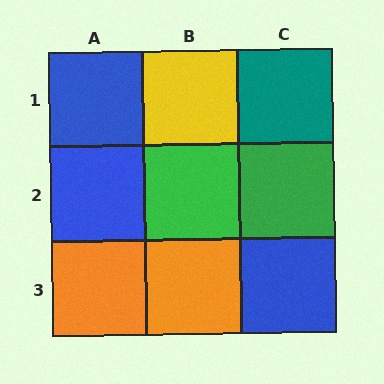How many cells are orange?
2 cells are orange.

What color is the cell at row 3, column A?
Orange.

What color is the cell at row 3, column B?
Orange.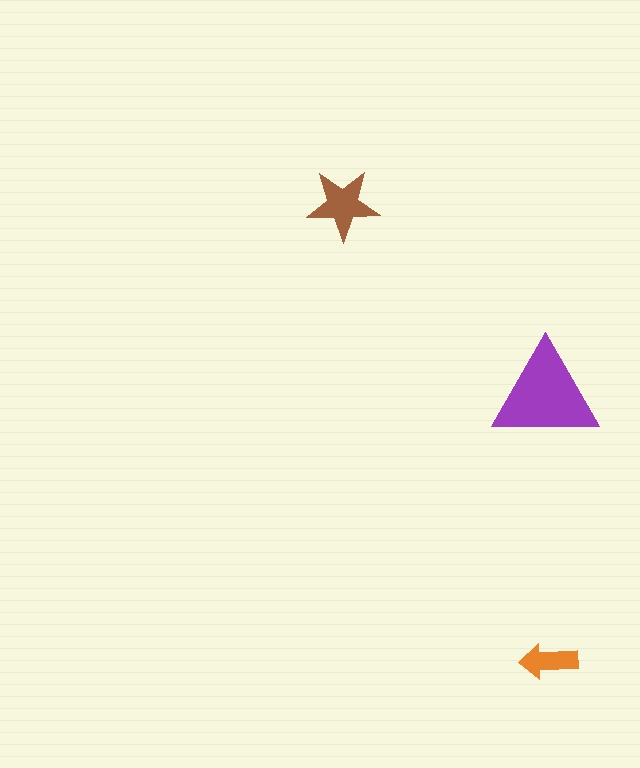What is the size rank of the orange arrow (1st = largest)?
3rd.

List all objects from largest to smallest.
The purple triangle, the brown star, the orange arrow.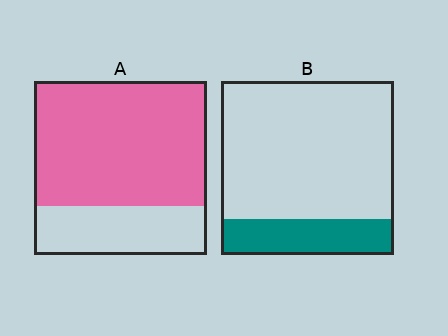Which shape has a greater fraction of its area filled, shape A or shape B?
Shape A.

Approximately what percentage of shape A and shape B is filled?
A is approximately 70% and B is approximately 20%.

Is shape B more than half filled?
No.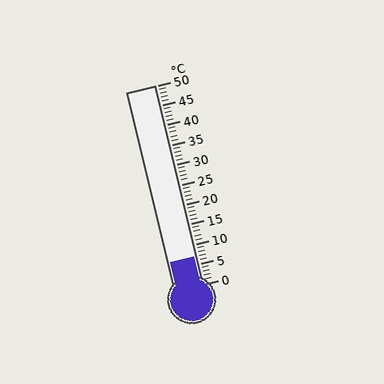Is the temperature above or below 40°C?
The temperature is below 40°C.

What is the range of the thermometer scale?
The thermometer scale ranges from 0°C to 50°C.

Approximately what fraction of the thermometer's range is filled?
The thermometer is filled to approximately 15% of its range.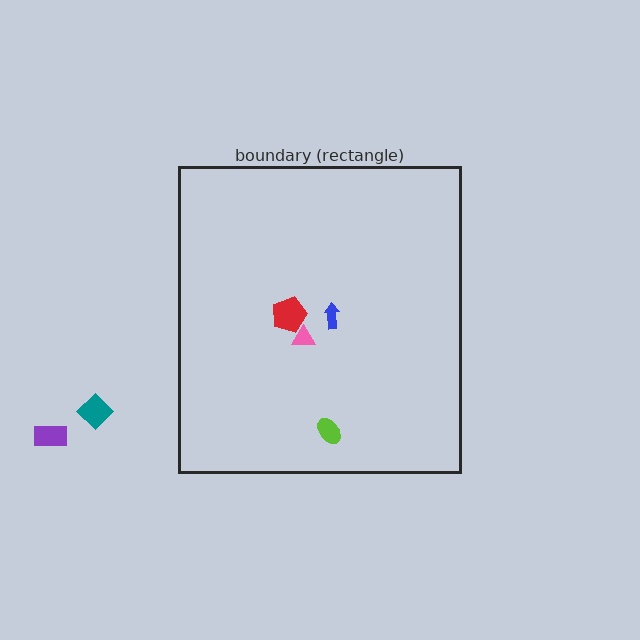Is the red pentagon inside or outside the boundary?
Inside.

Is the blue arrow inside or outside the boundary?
Inside.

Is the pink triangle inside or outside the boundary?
Inside.